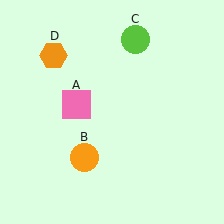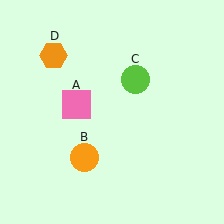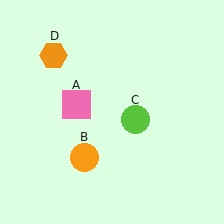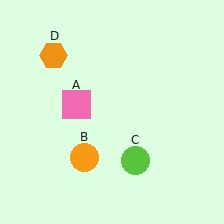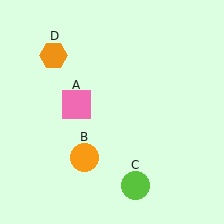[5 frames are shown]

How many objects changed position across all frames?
1 object changed position: lime circle (object C).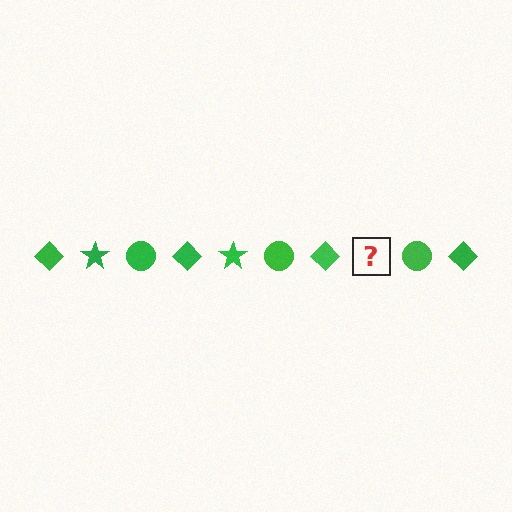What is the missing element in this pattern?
The missing element is a green star.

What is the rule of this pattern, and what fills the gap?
The rule is that the pattern cycles through diamond, star, circle shapes in green. The gap should be filled with a green star.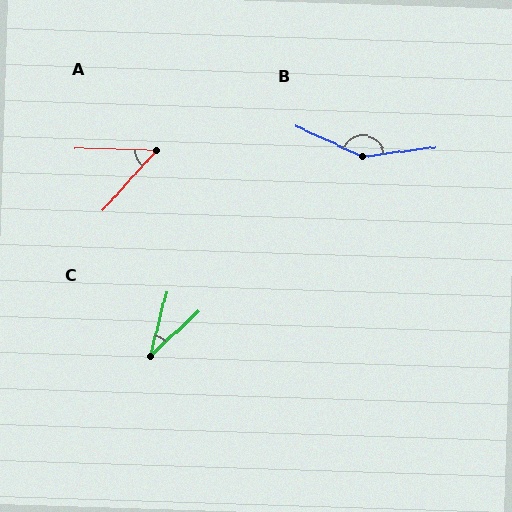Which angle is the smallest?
C, at approximately 33 degrees.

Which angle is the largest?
B, at approximately 148 degrees.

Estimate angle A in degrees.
Approximately 49 degrees.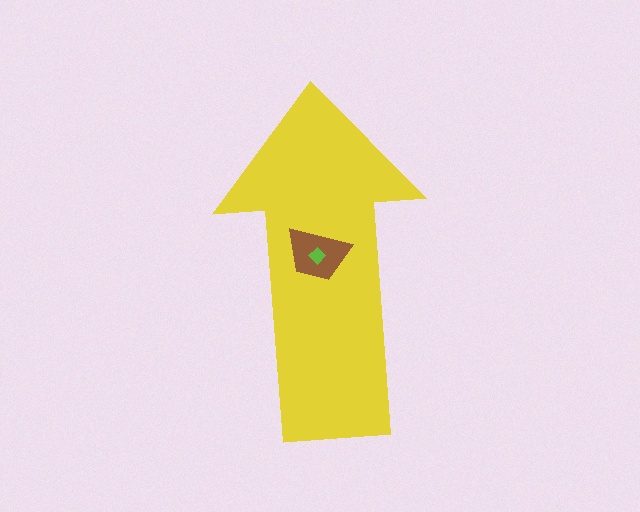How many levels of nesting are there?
3.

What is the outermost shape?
The yellow arrow.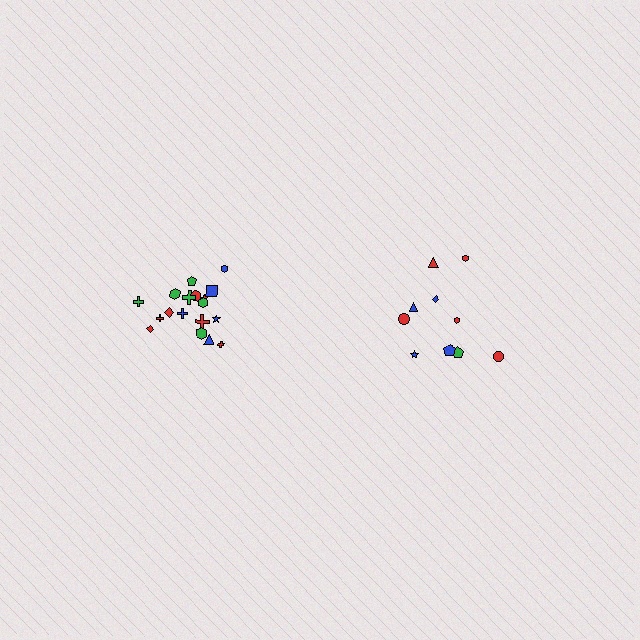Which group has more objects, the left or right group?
The left group.